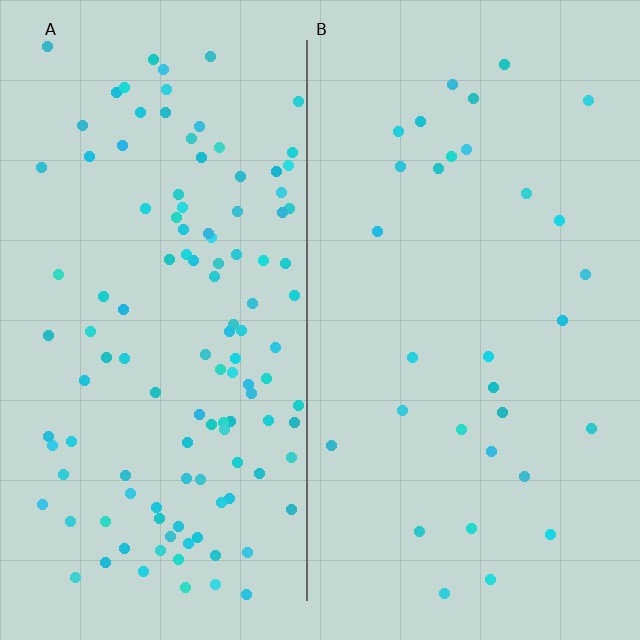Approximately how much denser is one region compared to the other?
Approximately 3.9× — region A over region B.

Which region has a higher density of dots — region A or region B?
A (the left).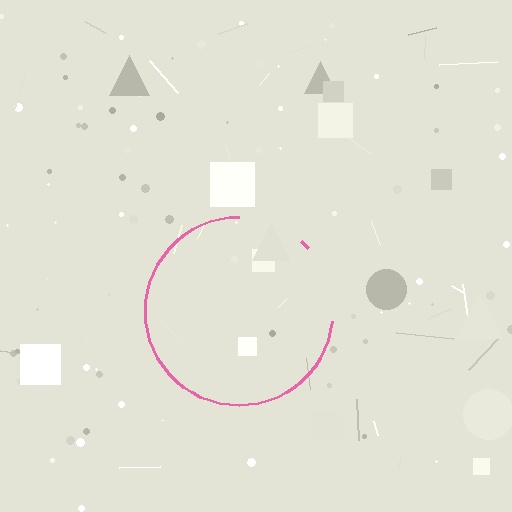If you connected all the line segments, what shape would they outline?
They would outline a circle.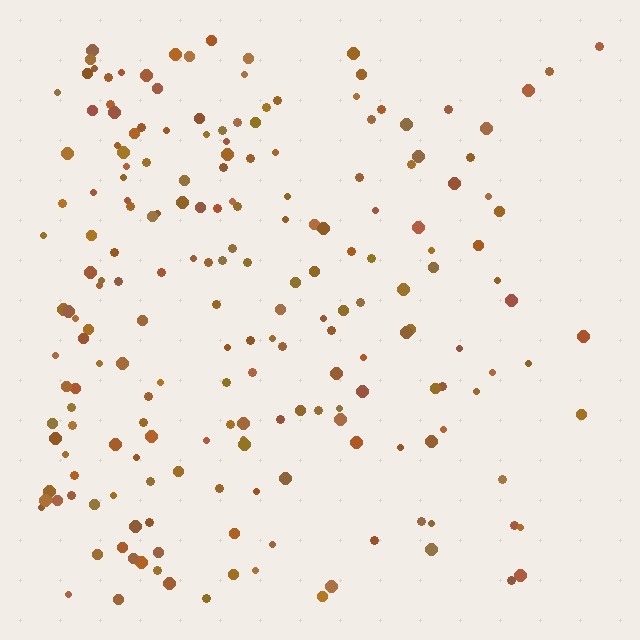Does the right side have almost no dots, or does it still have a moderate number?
Still a moderate number, just noticeably fewer than the left.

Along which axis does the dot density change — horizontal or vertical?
Horizontal.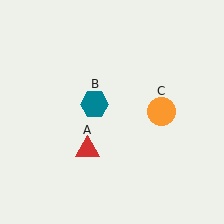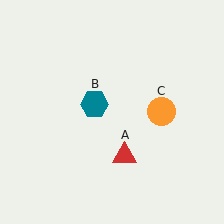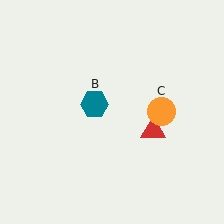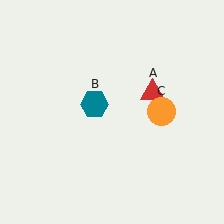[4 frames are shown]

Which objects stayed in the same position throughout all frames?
Teal hexagon (object B) and orange circle (object C) remained stationary.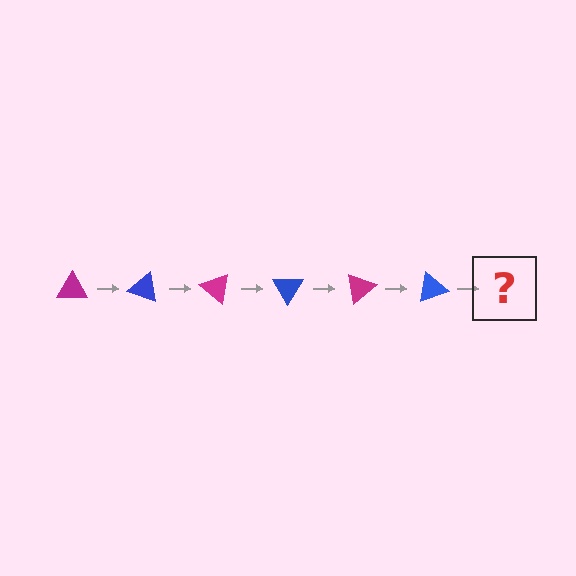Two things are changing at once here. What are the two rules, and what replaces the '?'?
The two rules are that it rotates 20 degrees each step and the color cycles through magenta and blue. The '?' should be a magenta triangle, rotated 120 degrees from the start.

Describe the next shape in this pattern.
It should be a magenta triangle, rotated 120 degrees from the start.